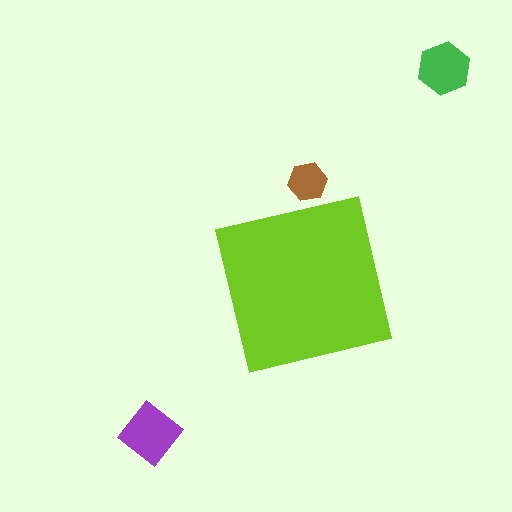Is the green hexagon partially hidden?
No, the green hexagon is fully visible.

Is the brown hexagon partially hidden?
Yes, the brown hexagon is partially hidden behind the lime square.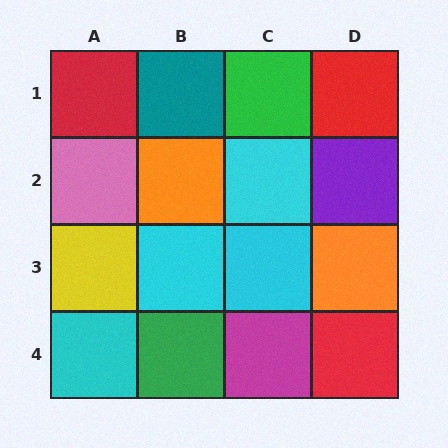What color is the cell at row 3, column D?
Orange.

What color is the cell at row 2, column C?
Cyan.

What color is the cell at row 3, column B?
Cyan.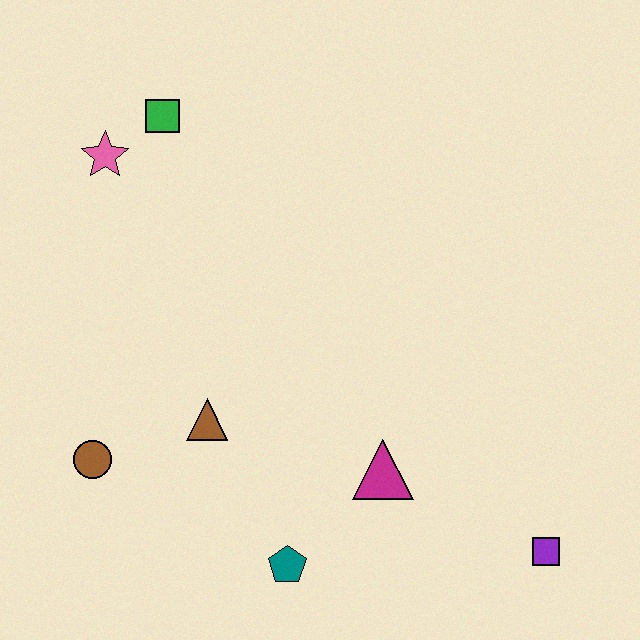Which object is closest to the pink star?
The green square is closest to the pink star.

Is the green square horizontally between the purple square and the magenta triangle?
No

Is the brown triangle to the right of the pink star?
Yes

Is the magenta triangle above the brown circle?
No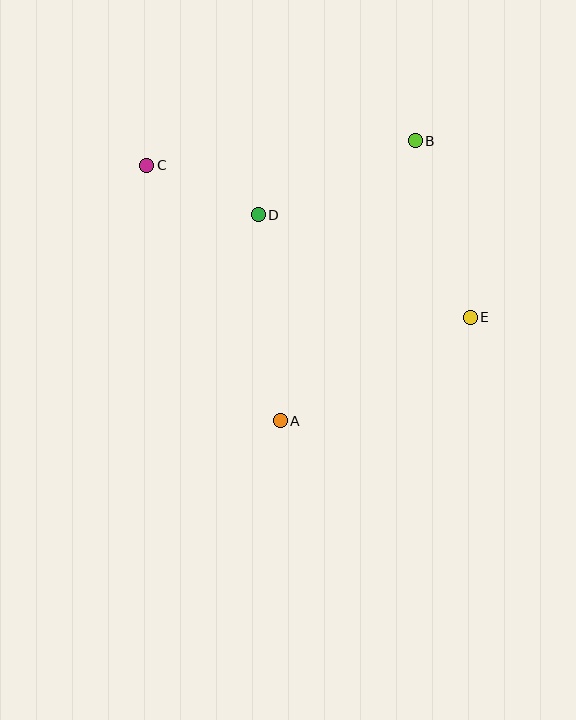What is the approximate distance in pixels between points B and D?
The distance between B and D is approximately 174 pixels.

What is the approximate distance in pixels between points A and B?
The distance between A and B is approximately 311 pixels.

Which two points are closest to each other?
Points C and D are closest to each other.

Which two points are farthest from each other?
Points C and E are farthest from each other.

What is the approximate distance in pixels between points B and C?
The distance between B and C is approximately 270 pixels.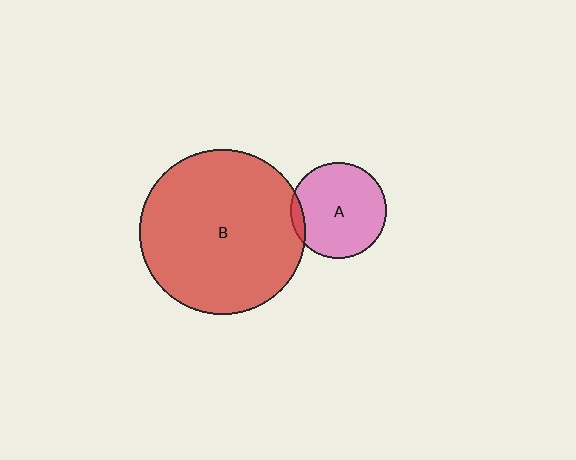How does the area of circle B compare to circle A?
Approximately 3.0 times.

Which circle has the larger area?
Circle B (red).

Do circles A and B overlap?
Yes.